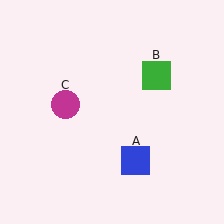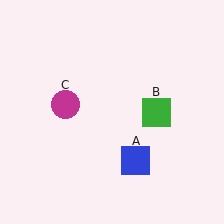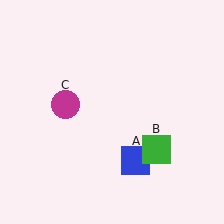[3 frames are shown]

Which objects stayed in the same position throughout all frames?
Blue square (object A) and magenta circle (object C) remained stationary.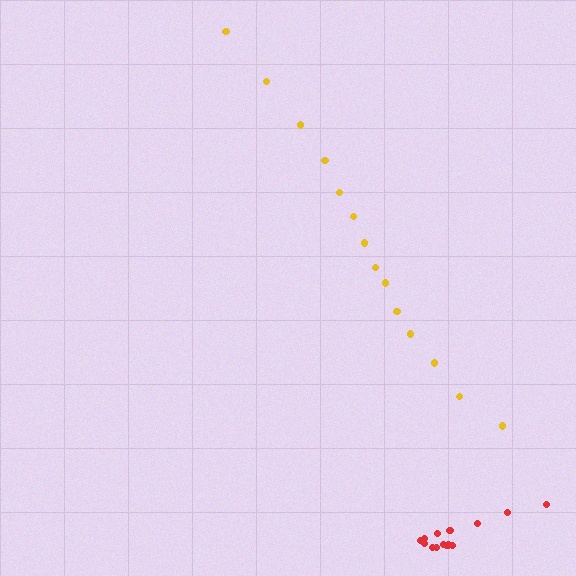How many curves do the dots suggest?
There are 2 distinct paths.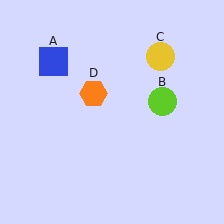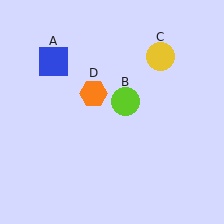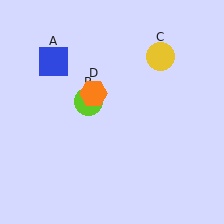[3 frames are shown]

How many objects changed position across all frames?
1 object changed position: lime circle (object B).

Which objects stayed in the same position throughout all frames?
Blue square (object A) and yellow circle (object C) and orange hexagon (object D) remained stationary.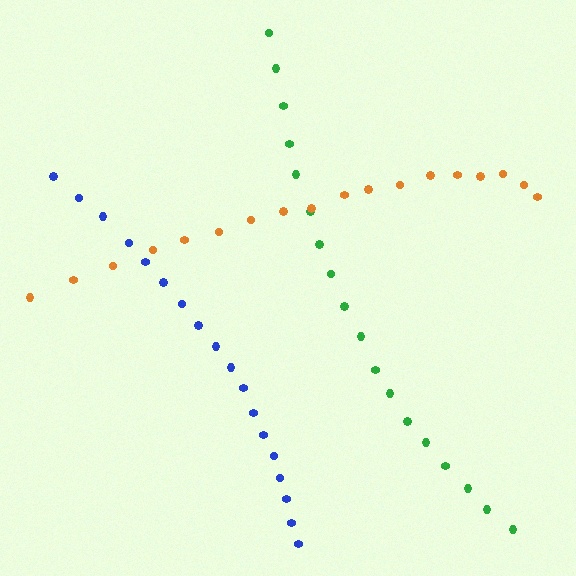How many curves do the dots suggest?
There are 3 distinct paths.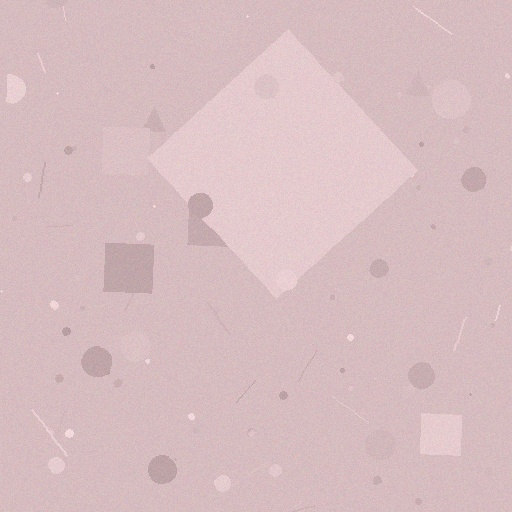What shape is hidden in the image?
A diamond is hidden in the image.